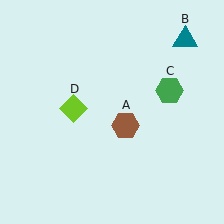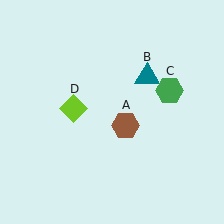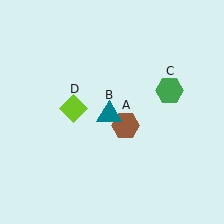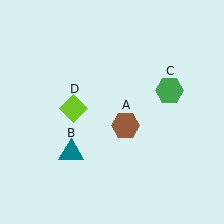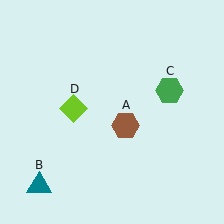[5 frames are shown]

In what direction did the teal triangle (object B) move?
The teal triangle (object B) moved down and to the left.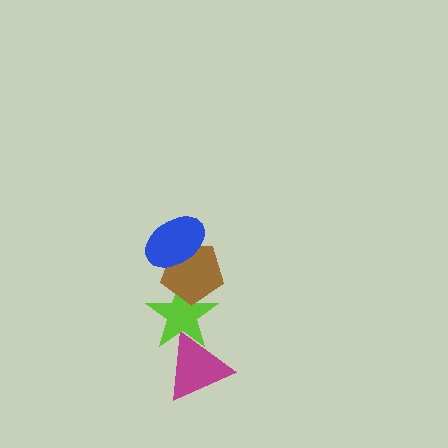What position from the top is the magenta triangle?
The magenta triangle is 4th from the top.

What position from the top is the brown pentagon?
The brown pentagon is 2nd from the top.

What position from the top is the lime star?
The lime star is 3rd from the top.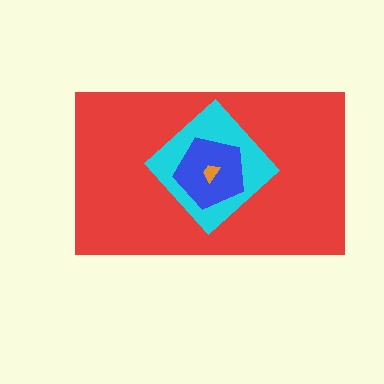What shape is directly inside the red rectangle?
The cyan diamond.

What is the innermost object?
The orange trapezoid.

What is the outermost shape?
The red rectangle.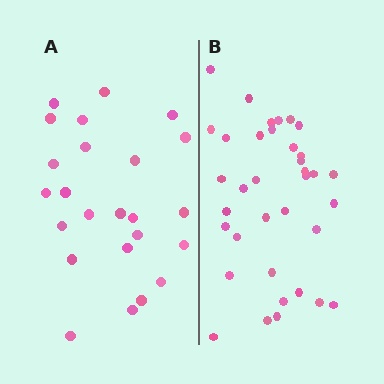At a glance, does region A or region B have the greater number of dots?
Region B (the right region) has more dots.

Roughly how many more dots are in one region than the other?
Region B has roughly 12 or so more dots than region A.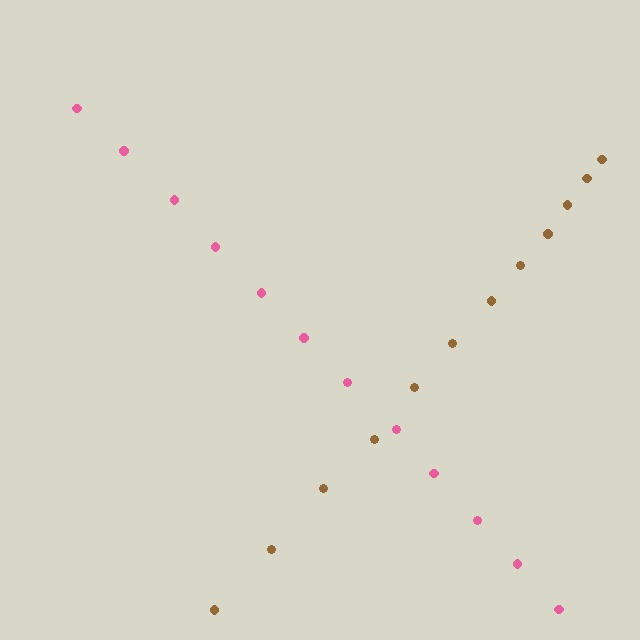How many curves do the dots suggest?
There are 2 distinct paths.